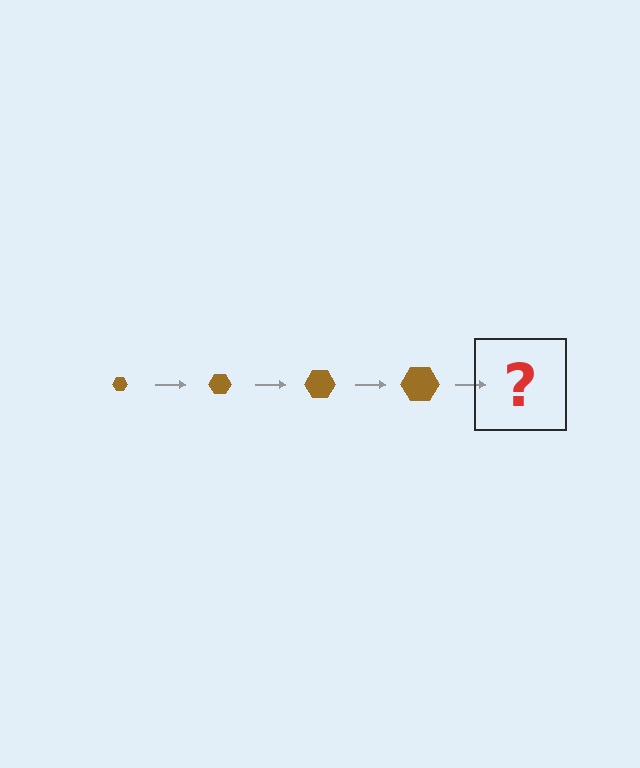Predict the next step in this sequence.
The next step is a brown hexagon, larger than the previous one.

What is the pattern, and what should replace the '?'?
The pattern is that the hexagon gets progressively larger each step. The '?' should be a brown hexagon, larger than the previous one.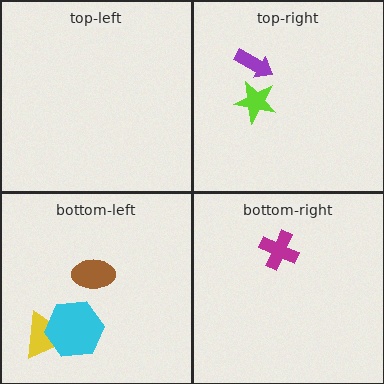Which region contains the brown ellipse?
The bottom-left region.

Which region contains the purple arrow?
The top-right region.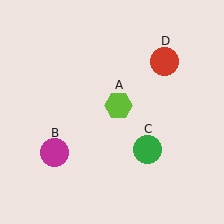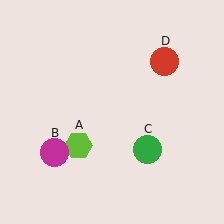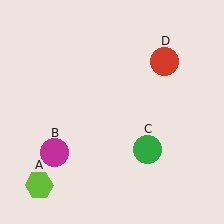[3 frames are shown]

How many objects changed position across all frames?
1 object changed position: lime hexagon (object A).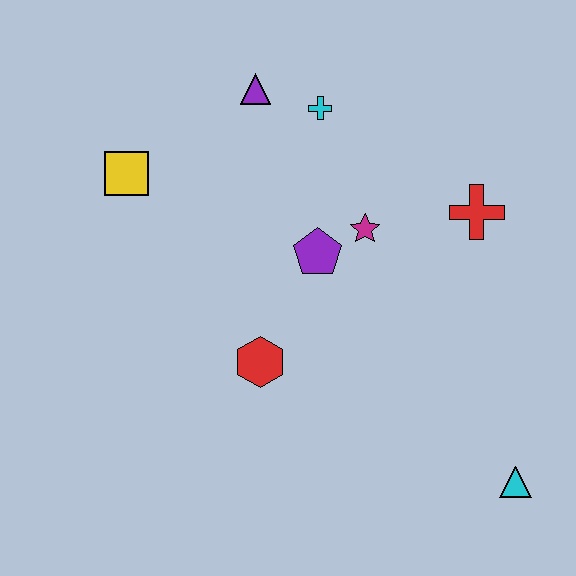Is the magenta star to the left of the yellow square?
No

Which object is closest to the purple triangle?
The cyan cross is closest to the purple triangle.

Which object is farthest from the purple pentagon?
The cyan triangle is farthest from the purple pentagon.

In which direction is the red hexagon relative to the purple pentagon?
The red hexagon is below the purple pentagon.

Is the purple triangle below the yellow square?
No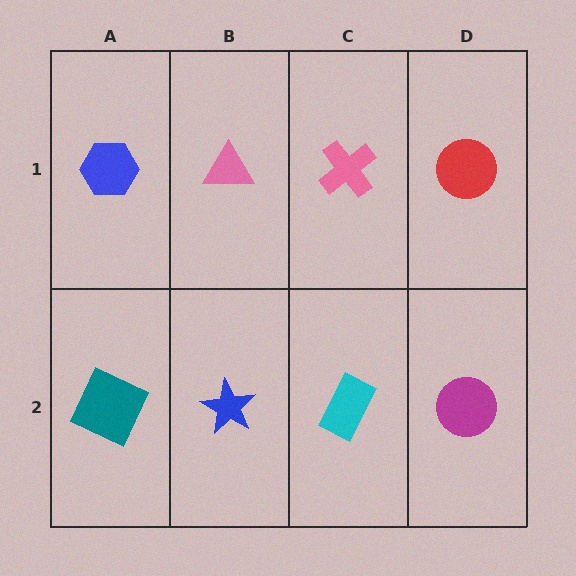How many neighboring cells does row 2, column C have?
3.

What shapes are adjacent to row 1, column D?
A magenta circle (row 2, column D), a pink cross (row 1, column C).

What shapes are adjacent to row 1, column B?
A blue star (row 2, column B), a blue hexagon (row 1, column A), a pink cross (row 1, column C).